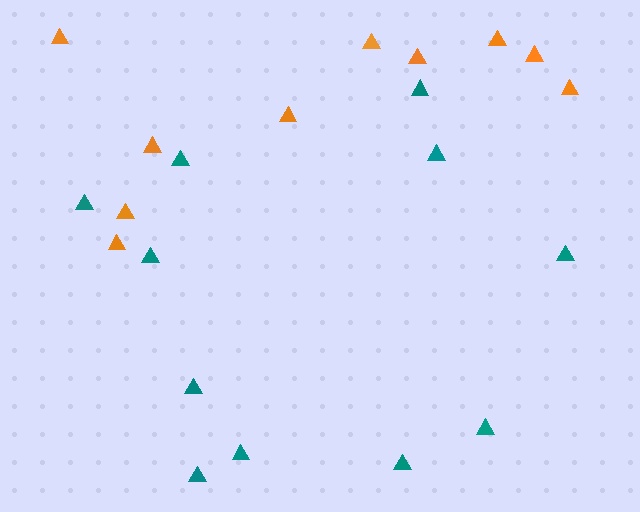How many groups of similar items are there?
There are 2 groups: one group of teal triangles (11) and one group of orange triangles (10).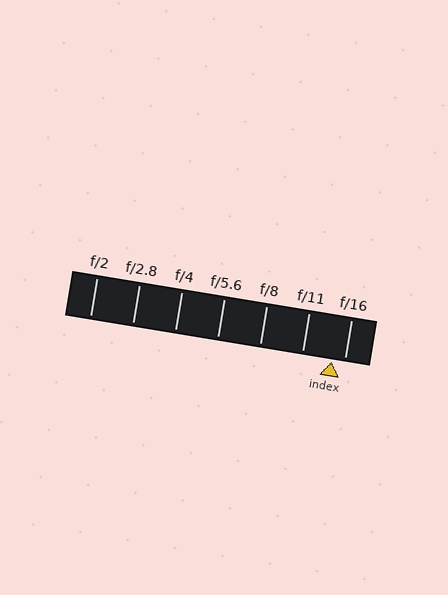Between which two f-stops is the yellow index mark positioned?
The index mark is between f/11 and f/16.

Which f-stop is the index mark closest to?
The index mark is closest to f/16.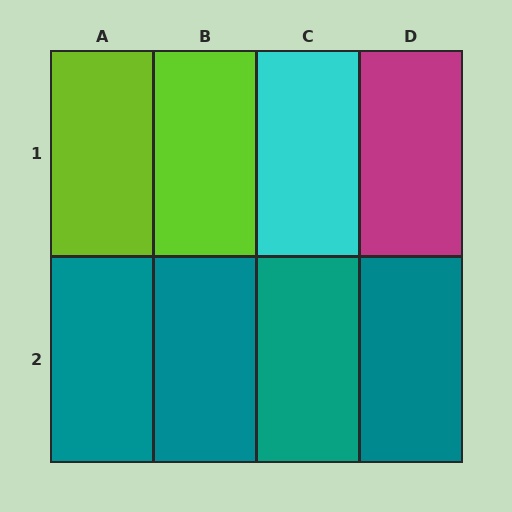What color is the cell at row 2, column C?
Teal.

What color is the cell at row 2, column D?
Teal.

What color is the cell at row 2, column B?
Teal.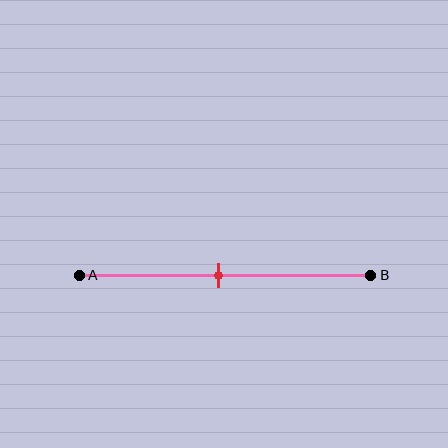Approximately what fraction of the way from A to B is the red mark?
The red mark is approximately 50% of the way from A to B.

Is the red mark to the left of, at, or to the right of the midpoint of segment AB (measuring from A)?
The red mark is approximately at the midpoint of segment AB.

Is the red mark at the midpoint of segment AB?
Yes, the mark is approximately at the midpoint.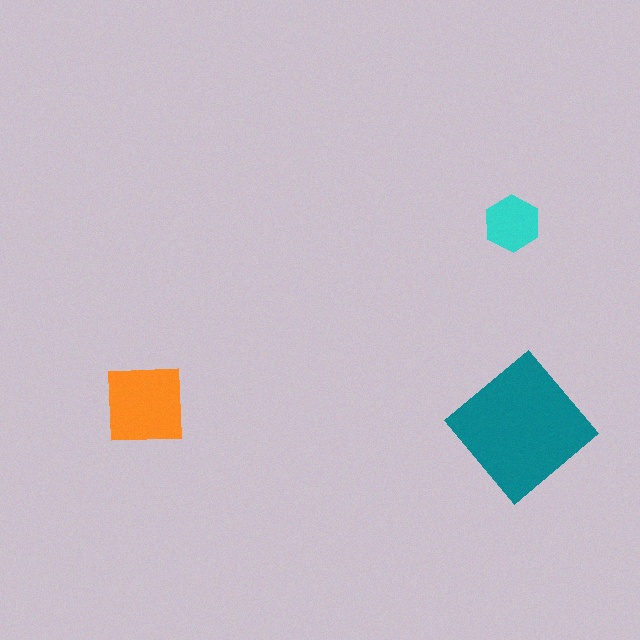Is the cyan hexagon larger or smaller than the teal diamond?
Smaller.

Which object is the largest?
The teal diamond.